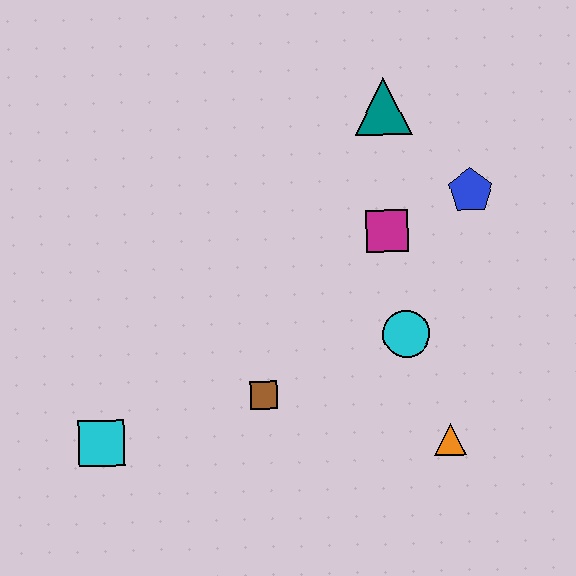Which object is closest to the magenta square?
The blue pentagon is closest to the magenta square.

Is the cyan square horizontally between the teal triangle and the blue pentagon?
No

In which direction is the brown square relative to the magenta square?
The brown square is below the magenta square.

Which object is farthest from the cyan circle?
The cyan square is farthest from the cyan circle.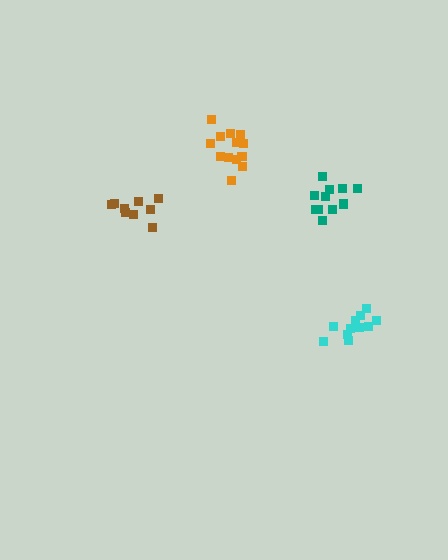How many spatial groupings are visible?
There are 4 spatial groupings.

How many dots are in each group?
Group 1: 9 dots, Group 2: 12 dots, Group 3: 11 dots, Group 4: 14 dots (46 total).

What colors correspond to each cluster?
The clusters are colored: brown, teal, cyan, orange.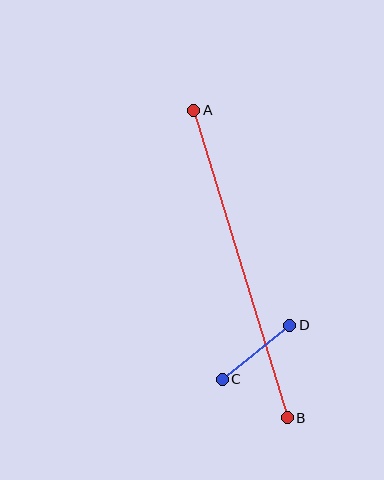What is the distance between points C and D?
The distance is approximately 87 pixels.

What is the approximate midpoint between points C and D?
The midpoint is at approximately (256, 352) pixels.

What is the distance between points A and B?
The distance is approximately 322 pixels.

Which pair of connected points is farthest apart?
Points A and B are farthest apart.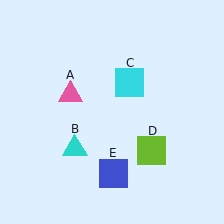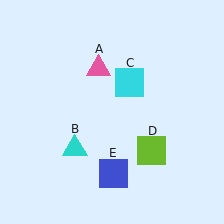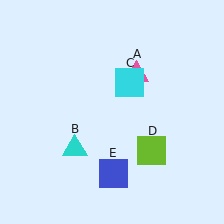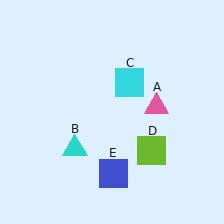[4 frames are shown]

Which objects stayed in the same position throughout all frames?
Cyan triangle (object B) and cyan square (object C) and lime square (object D) and blue square (object E) remained stationary.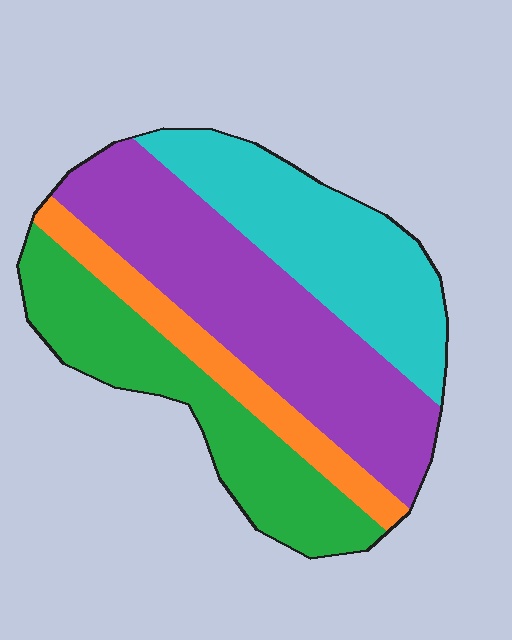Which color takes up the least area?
Orange, at roughly 15%.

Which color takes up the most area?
Purple, at roughly 35%.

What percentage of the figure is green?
Green takes up between a sixth and a third of the figure.